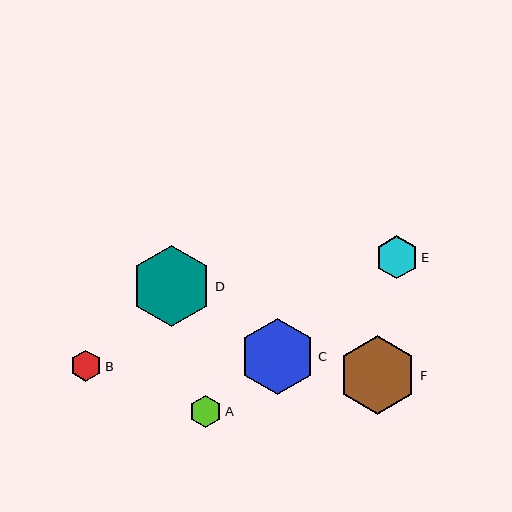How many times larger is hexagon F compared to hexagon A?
Hexagon F is approximately 2.4 times the size of hexagon A.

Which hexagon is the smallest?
Hexagon B is the smallest with a size of approximately 32 pixels.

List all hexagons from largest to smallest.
From largest to smallest: D, F, C, E, A, B.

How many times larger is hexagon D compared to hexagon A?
Hexagon D is approximately 2.5 times the size of hexagon A.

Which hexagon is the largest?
Hexagon D is the largest with a size of approximately 81 pixels.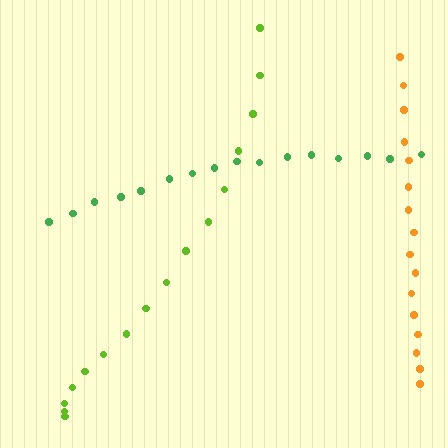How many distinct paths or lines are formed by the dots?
There are 3 distinct paths.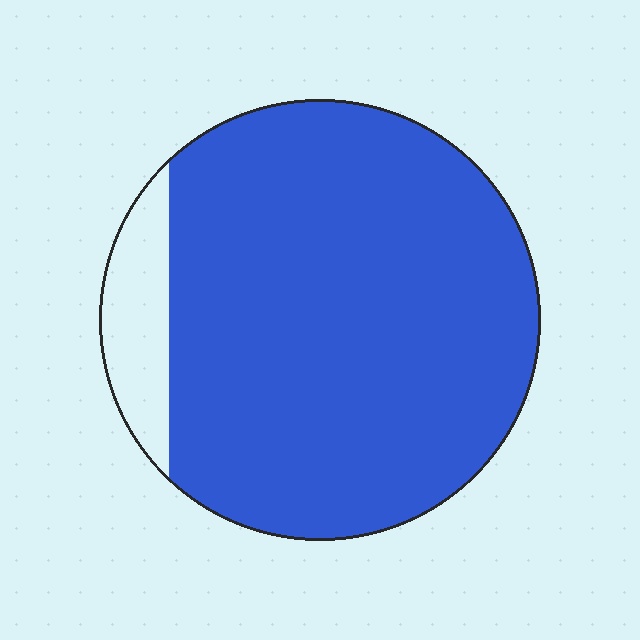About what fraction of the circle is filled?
About nine tenths (9/10).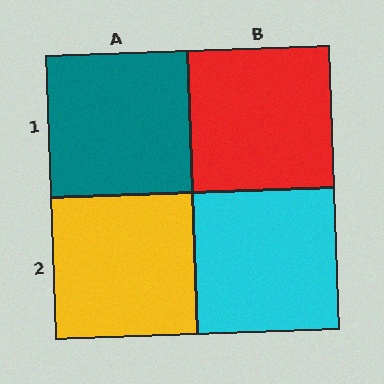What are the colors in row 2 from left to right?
Yellow, cyan.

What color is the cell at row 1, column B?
Red.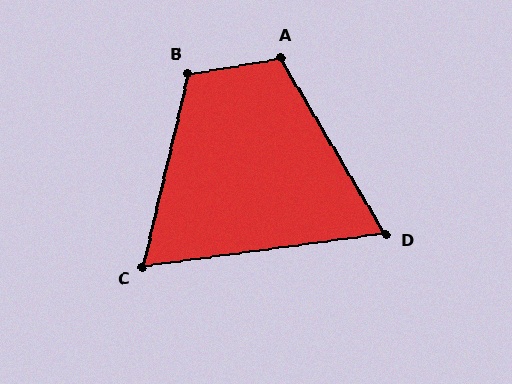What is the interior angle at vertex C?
Approximately 69 degrees (acute).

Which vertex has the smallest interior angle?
D, at approximately 67 degrees.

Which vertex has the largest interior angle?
B, at approximately 113 degrees.